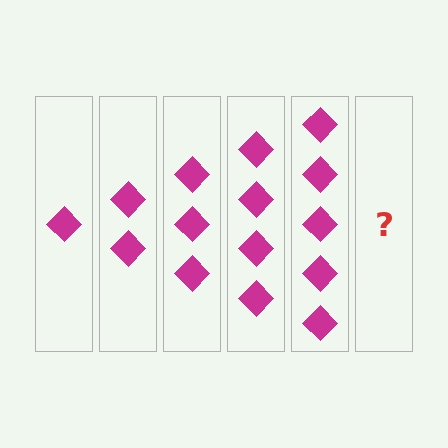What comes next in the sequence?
The next element should be 6 diamonds.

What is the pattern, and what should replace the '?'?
The pattern is that each step adds one more diamond. The '?' should be 6 diamonds.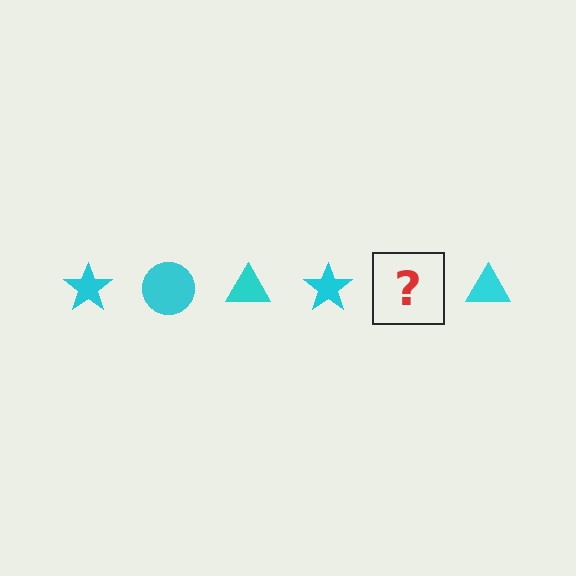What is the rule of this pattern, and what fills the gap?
The rule is that the pattern cycles through star, circle, triangle shapes in cyan. The gap should be filled with a cyan circle.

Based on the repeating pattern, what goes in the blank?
The blank should be a cyan circle.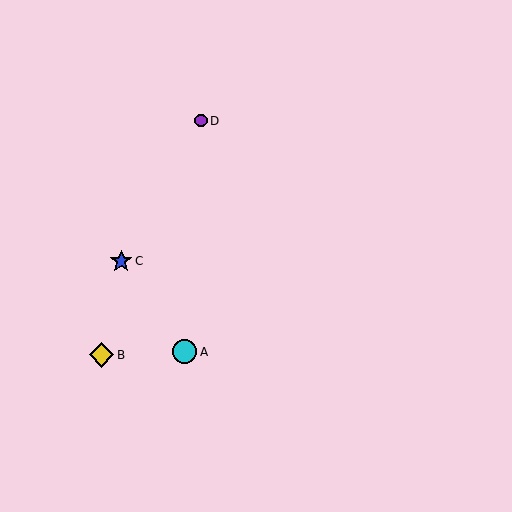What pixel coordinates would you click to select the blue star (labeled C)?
Click at (121, 261) to select the blue star C.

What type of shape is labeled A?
Shape A is a cyan circle.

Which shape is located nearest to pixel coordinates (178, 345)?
The cyan circle (labeled A) at (185, 352) is nearest to that location.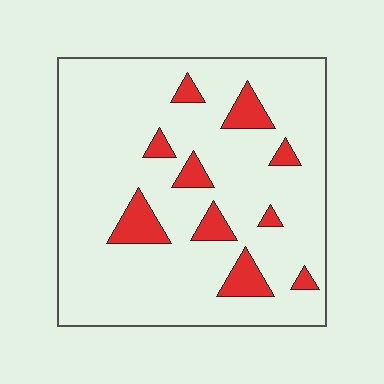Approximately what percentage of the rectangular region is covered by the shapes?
Approximately 10%.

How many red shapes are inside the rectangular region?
10.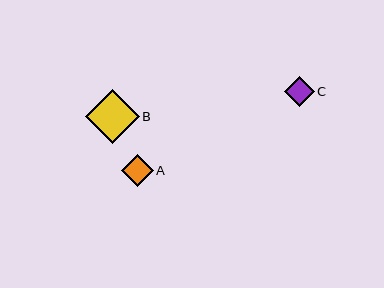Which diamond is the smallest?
Diamond C is the smallest with a size of approximately 30 pixels.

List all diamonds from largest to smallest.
From largest to smallest: B, A, C.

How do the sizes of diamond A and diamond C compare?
Diamond A and diamond C are approximately the same size.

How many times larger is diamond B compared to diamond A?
Diamond B is approximately 1.7 times the size of diamond A.